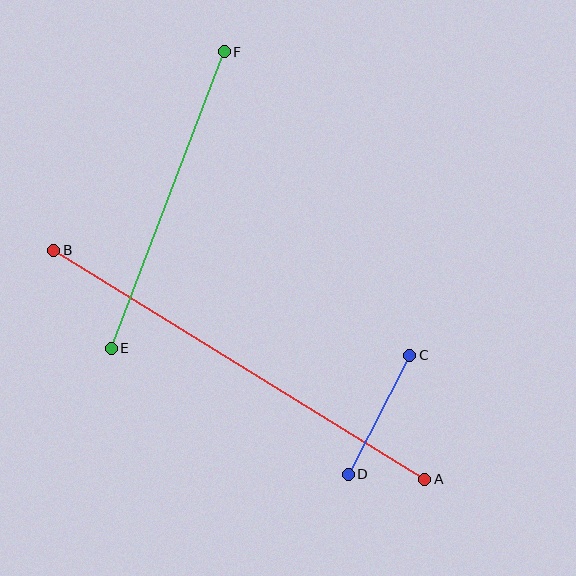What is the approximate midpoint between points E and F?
The midpoint is at approximately (168, 200) pixels.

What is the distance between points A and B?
The distance is approximately 436 pixels.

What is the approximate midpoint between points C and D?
The midpoint is at approximately (379, 415) pixels.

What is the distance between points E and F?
The distance is approximately 317 pixels.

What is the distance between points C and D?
The distance is approximately 134 pixels.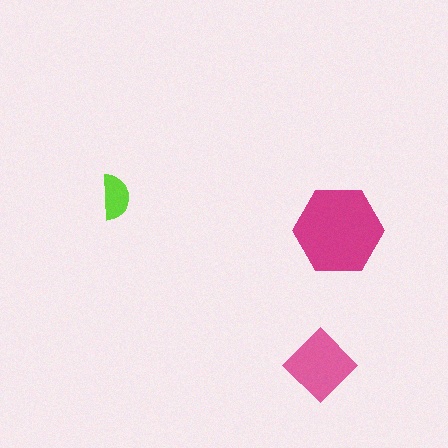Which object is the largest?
The magenta hexagon.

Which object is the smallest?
The lime semicircle.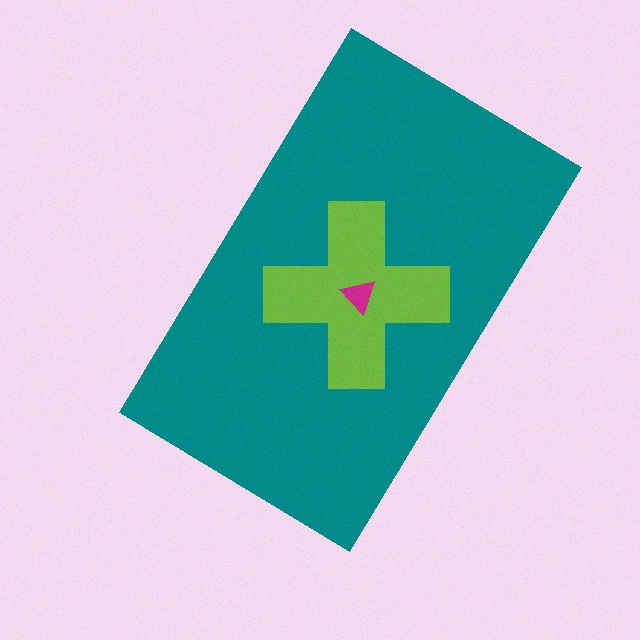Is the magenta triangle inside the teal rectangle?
Yes.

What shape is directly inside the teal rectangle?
The lime cross.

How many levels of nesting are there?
3.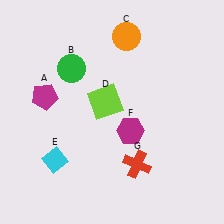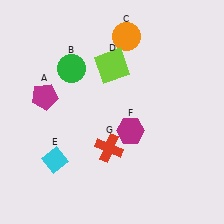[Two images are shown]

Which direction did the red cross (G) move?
The red cross (G) moved left.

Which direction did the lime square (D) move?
The lime square (D) moved up.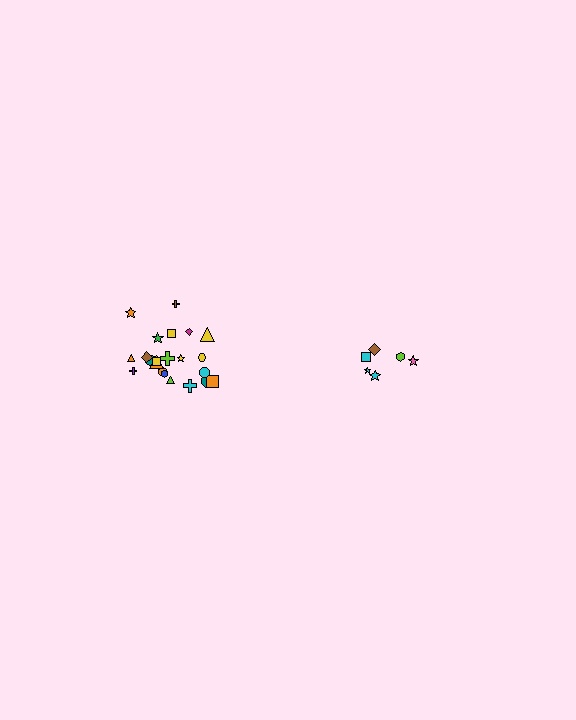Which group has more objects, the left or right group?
The left group.